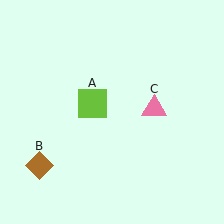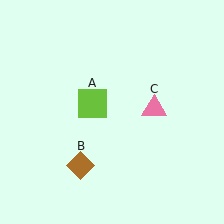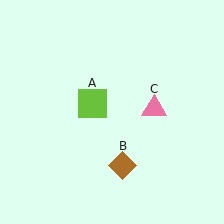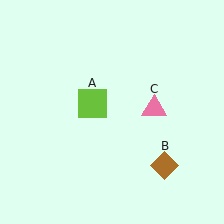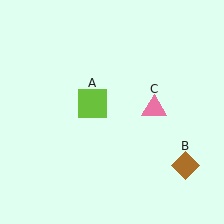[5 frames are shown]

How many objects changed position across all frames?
1 object changed position: brown diamond (object B).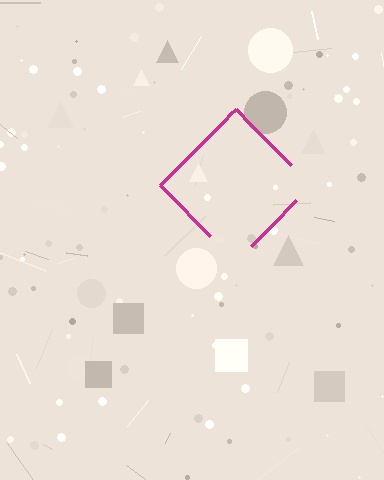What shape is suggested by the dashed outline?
The dashed outline suggests a diamond.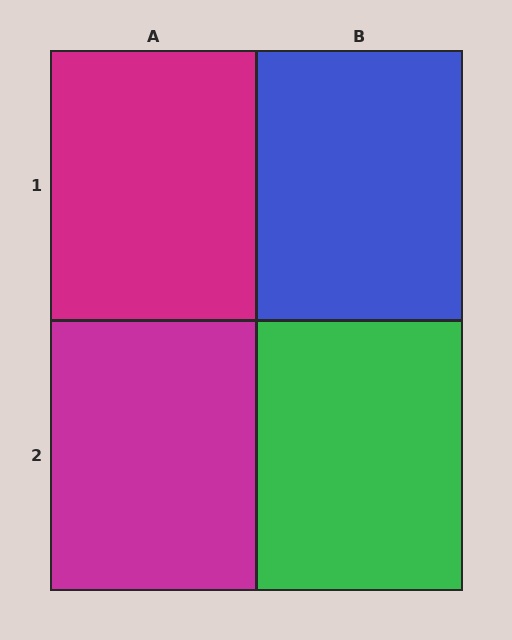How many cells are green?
1 cell is green.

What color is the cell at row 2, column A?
Magenta.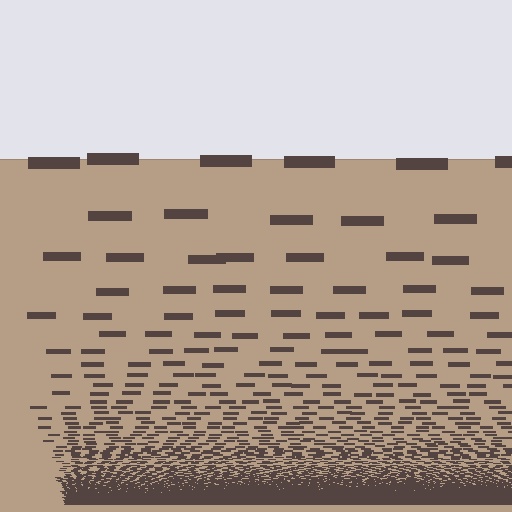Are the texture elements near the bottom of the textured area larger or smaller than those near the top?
Smaller. The gradient is inverted — elements near the bottom are smaller and denser.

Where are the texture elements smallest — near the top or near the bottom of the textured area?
Near the bottom.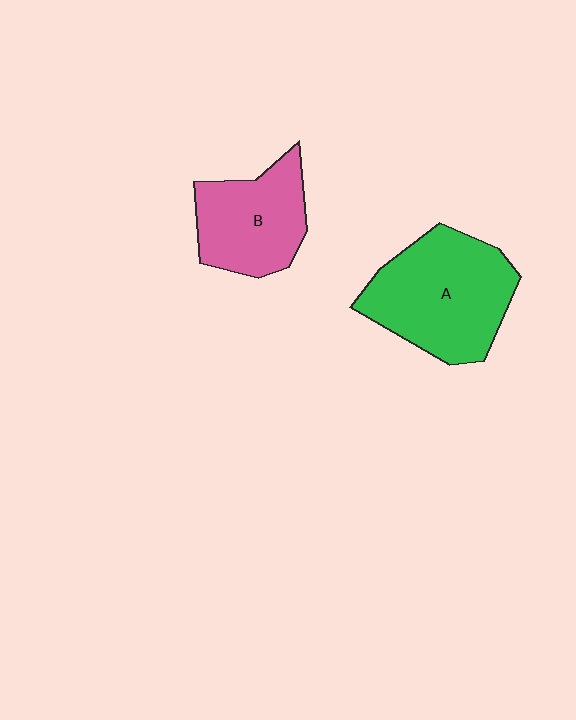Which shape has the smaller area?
Shape B (pink).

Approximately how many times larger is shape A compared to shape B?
Approximately 1.4 times.